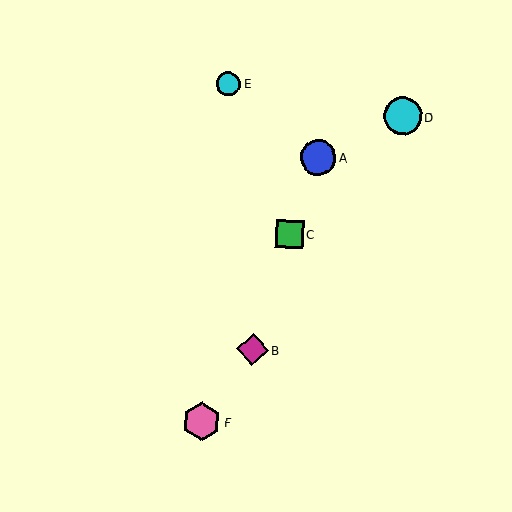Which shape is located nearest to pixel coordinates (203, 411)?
The pink hexagon (labeled F) at (202, 421) is nearest to that location.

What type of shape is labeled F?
Shape F is a pink hexagon.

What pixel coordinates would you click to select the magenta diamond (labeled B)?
Click at (253, 349) to select the magenta diamond B.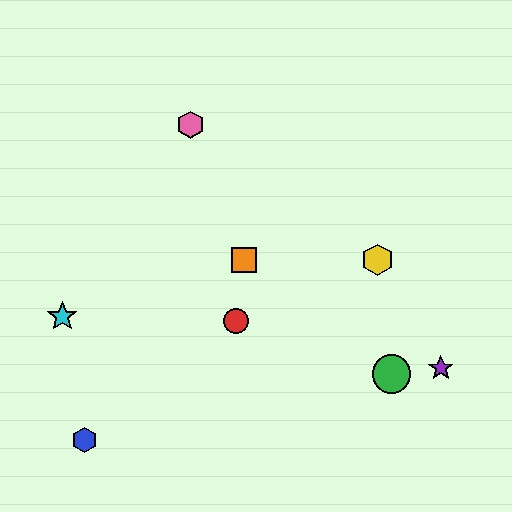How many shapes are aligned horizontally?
2 shapes (the yellow hexagon, the orange square) are aligned horizontally.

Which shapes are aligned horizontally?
The yellow hexagon, the orange square are aligned horizontally.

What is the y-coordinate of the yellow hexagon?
The yellow hexagon is at y≈260.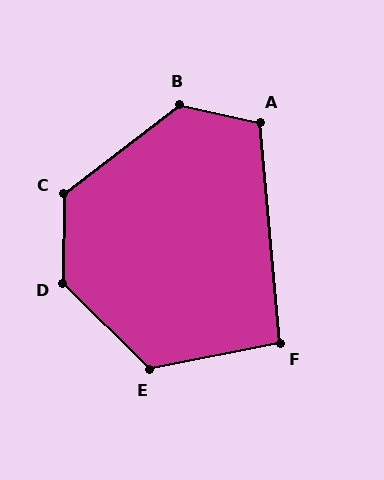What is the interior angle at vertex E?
Approximately 124 degrees (obtuse).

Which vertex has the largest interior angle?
D, at approximately 134 degrees.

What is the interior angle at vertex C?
Approximately 128 degrees (obtuse).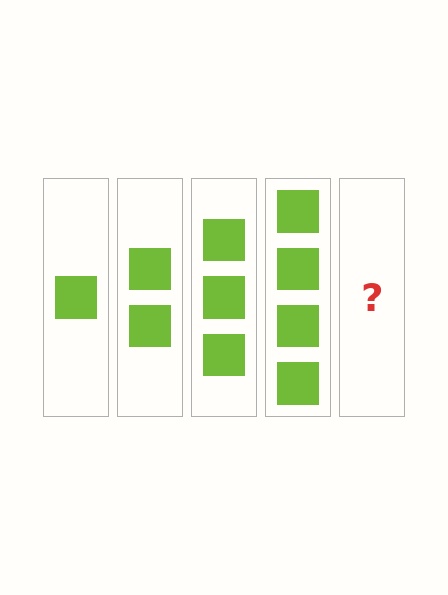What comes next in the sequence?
The next element should be 5 squares.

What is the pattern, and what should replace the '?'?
The pattern is that each step adds one more square. The '?' should be 5 squares.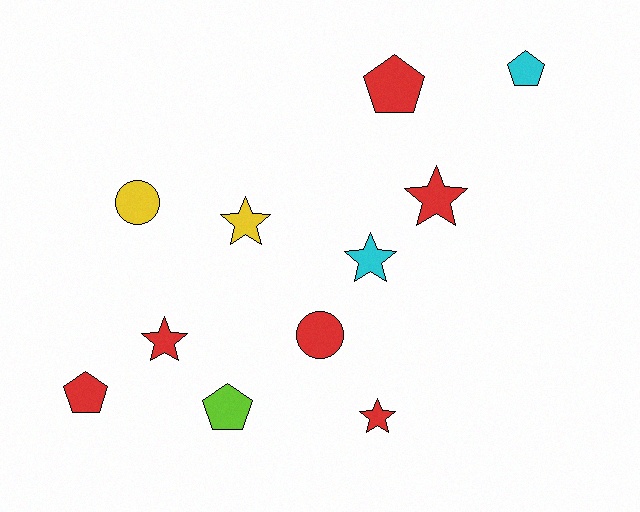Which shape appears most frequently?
Star, with 5 objects.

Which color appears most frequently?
Red, with 6 objects.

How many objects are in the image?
There are 11 objects.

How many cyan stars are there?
There is 1 cyan star.